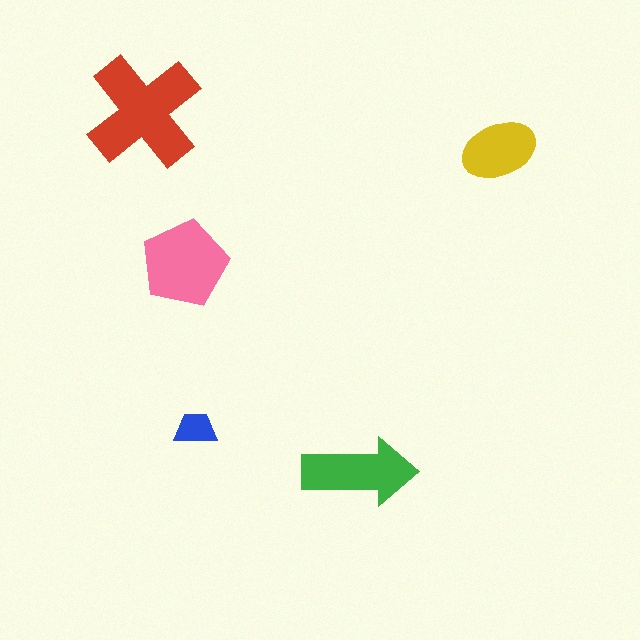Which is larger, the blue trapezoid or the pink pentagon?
The pink pentagon.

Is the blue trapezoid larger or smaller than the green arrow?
Smaller.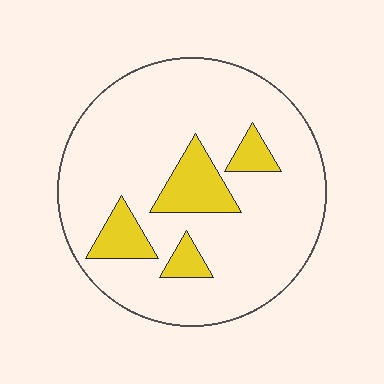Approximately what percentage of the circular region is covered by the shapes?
Approximately 15%.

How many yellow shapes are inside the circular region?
4.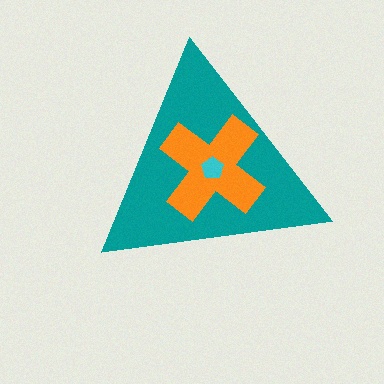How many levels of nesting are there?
3.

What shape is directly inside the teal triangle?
The orange cross.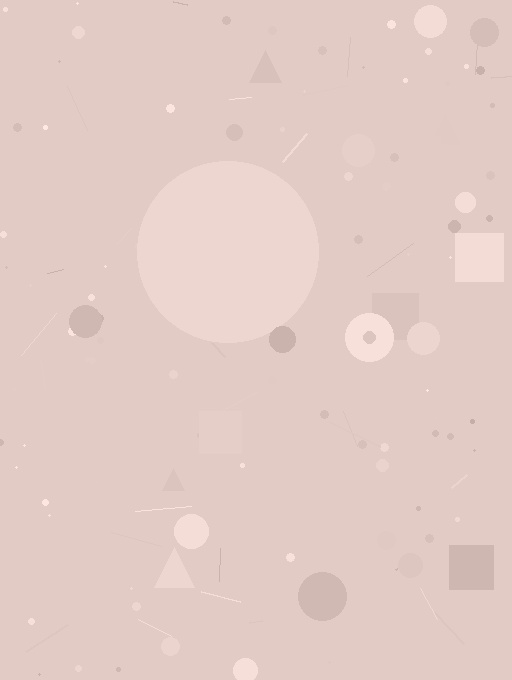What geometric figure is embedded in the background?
A circle is embedded in the background.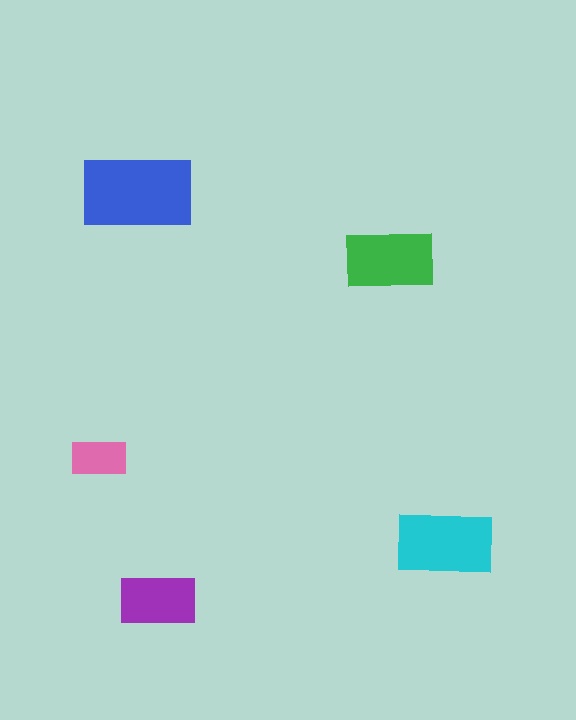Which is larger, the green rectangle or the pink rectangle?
The green one.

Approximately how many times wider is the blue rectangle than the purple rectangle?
About 1.5 times wider.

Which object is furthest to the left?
The pink rectangle is leftmost.